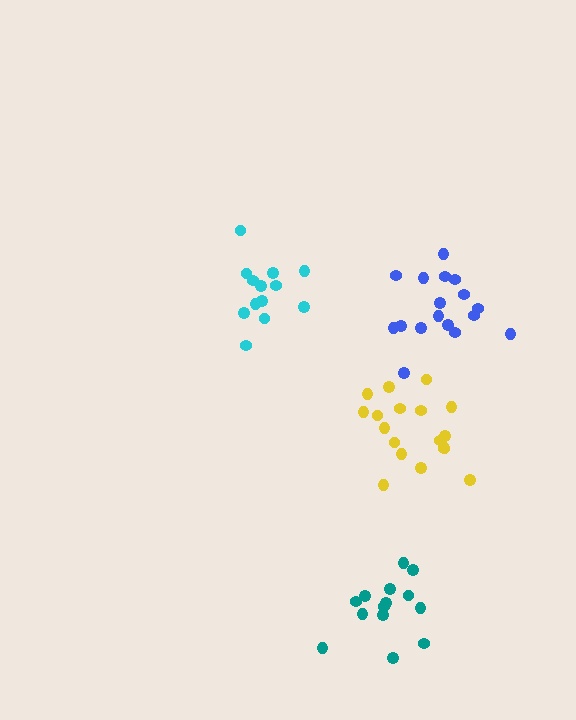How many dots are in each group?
Group 1: 17 dots, Group 2: 14 dots, Group 3: 18 dots, Group 4: 13 dots (62 total).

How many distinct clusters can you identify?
There are 4 distinct clusters.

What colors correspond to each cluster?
The clusters are colored: blue, teal, yellow, cyan.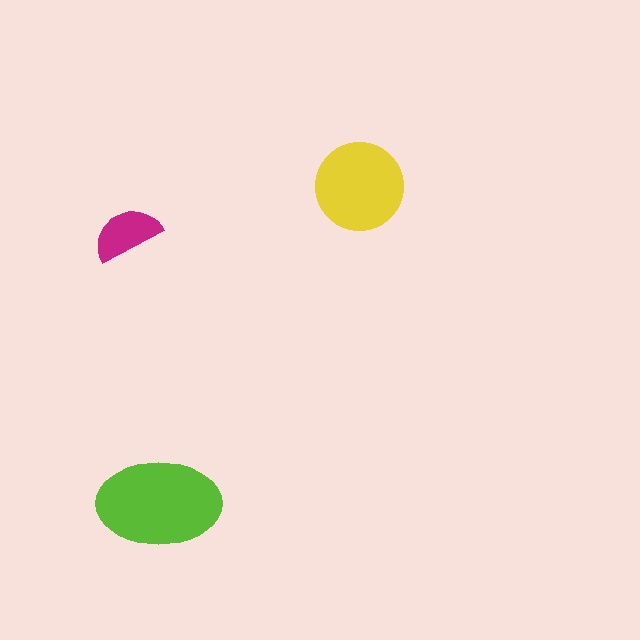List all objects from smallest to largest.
The magenta semicircle, the yellow circle, the lime ellipse.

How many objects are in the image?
There are 3 objects in the image.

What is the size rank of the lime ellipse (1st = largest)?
1st.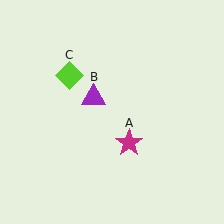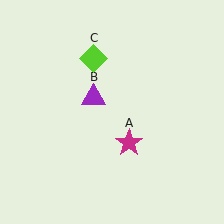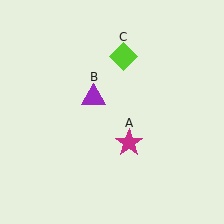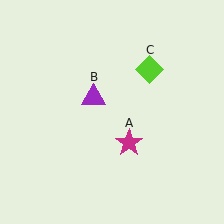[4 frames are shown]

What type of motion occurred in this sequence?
The lime diamond (object C) rotated clockwise around the center of the scene.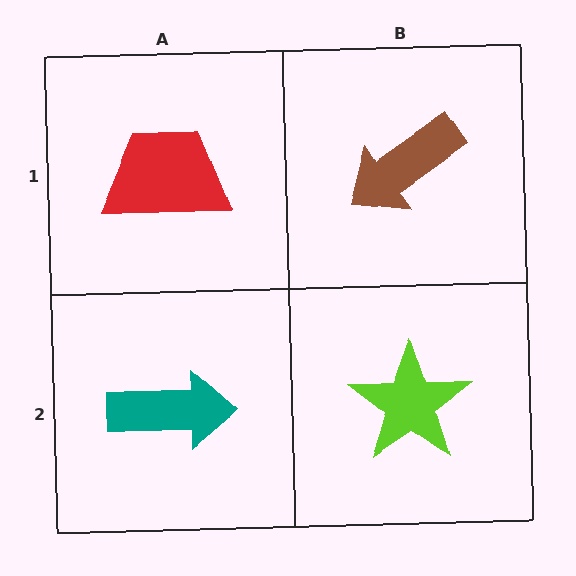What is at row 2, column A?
A teal arrow.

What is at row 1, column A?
A red trapezoid.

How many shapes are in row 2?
2 shapes.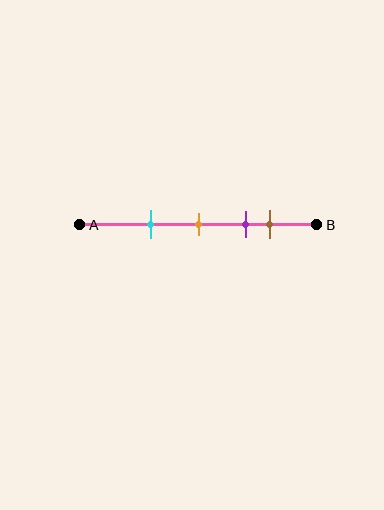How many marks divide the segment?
There are 4 marks dividing the segment.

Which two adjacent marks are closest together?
The purple and brown marks are the closest adjacent pair.